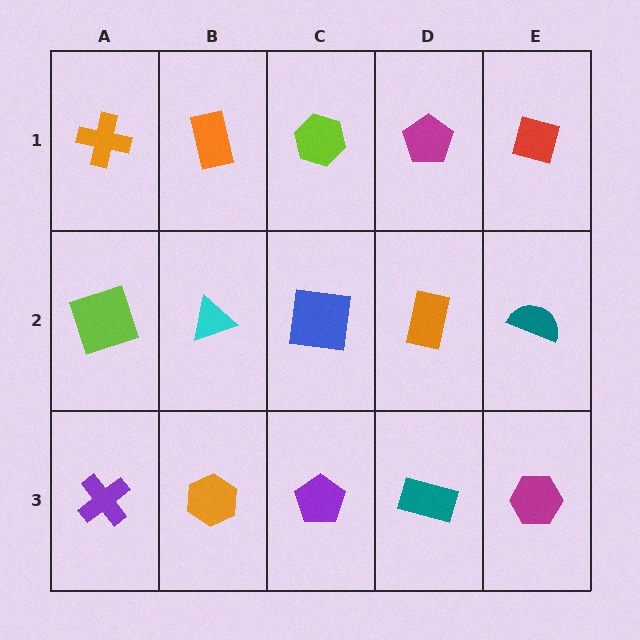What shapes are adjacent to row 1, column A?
A lime square (row 2, column A), an orange rectangle (row 1, column B).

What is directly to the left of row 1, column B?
An orange cross.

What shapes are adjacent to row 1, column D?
An orange rectangle (row 2, column D), a lime hexagon (row 1, column C), a red diamond (row 1, column E).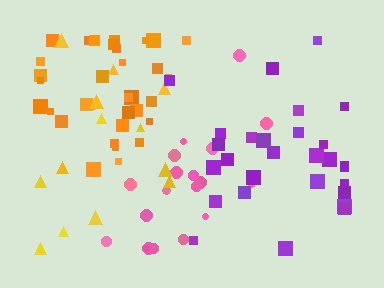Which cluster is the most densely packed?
Orange.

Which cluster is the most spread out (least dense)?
Yellow.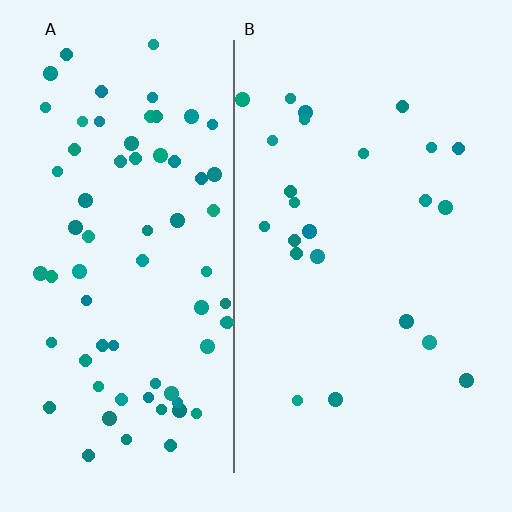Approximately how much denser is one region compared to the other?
Approximately 3.0× — region A over region B.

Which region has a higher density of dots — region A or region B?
A (the left).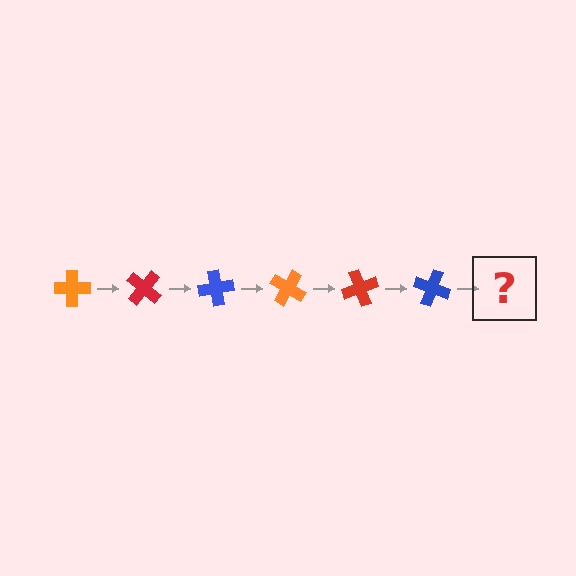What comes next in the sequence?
The next element should be an orange cross, rotated 240 degrees from the start.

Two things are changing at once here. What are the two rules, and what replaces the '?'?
The two rules are that it rotates 40 degrees each step and the color cycles through orange, red, and blue. The '?' should be an orange cross, rotated 240 degrees from the start.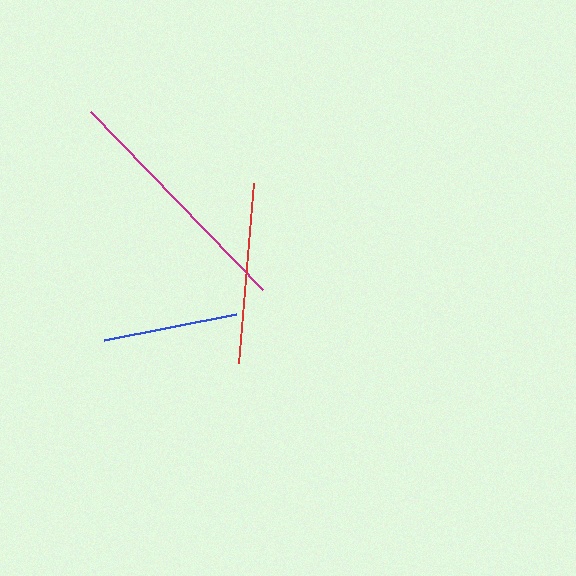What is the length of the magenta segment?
The magenta segment is approximately 247 pixels long.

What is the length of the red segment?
The red segment is approximately 180 pixels long.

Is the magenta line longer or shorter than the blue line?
The magenta line is longer than the blue line.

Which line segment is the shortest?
The blue line is the shortest at approximately 134 pixels.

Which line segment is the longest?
The magenta line is the longest at approximately 247 pixels.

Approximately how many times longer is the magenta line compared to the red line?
The magenta line is approximately 1.4 times the length of the red line.